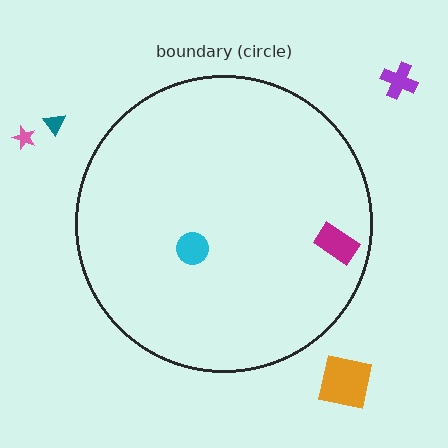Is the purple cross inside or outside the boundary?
Outside.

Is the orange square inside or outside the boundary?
Outside.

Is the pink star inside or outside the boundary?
Outside.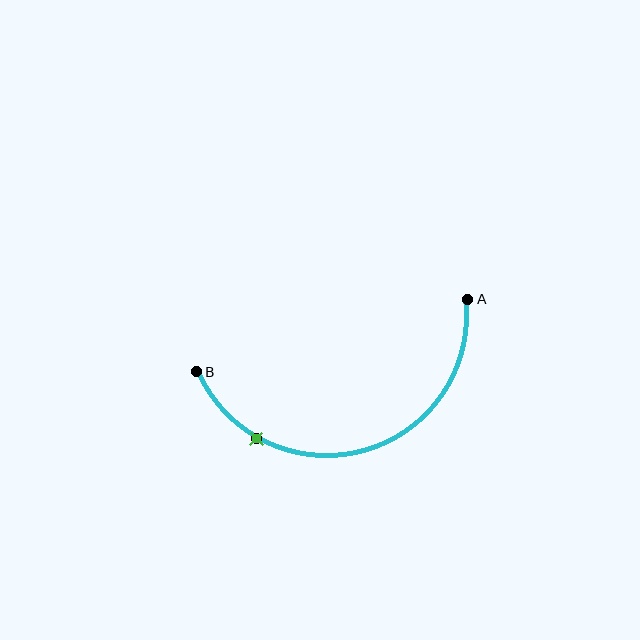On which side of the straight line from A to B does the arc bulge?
The arc bulges below the straight line connecting A and B.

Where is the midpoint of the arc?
The arc midpoint is the point on the curve farthest from the straight line joining A and B. It sits below that line.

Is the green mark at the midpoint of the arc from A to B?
No. The green mark lies on the arc but is closer to endpoint B. The arc midpoint would be at the point on the curve equidistant along the arc from both A and B.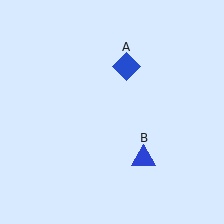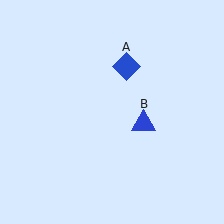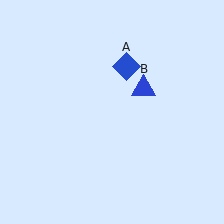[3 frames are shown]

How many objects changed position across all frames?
1 object changed position: blue triangle (object B).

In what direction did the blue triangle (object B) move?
The blue triangle (object B) moved up.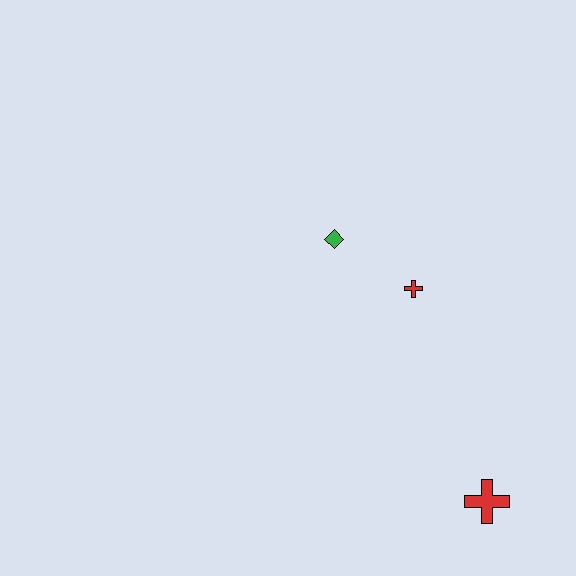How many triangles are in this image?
There are no triangles.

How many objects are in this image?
There are 3 objects.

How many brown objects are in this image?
There are no brown objects.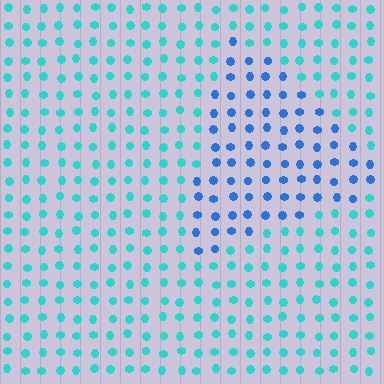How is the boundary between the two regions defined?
The boundary is defined purely by a slight shift in hue (about 39 degrees). Spacing, size, and orientation are identical on both sides.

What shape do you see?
I see a triangle.